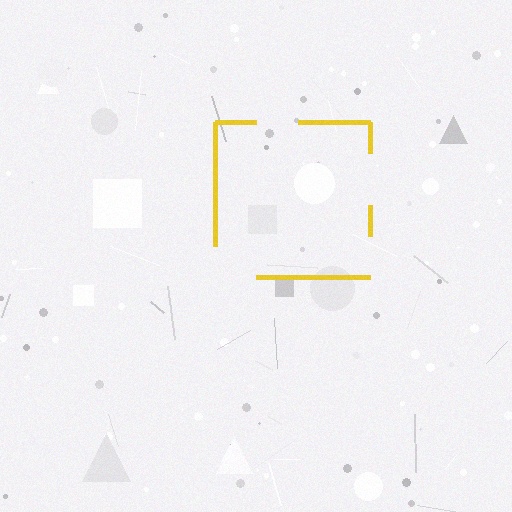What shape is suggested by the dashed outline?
The dashed outline suggests a square.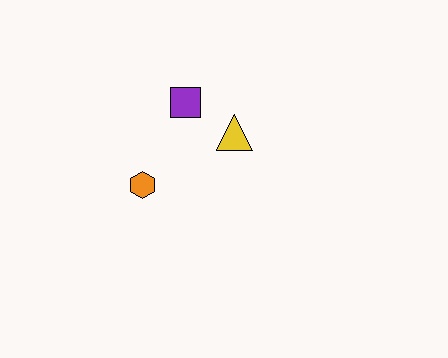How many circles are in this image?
There are no circles.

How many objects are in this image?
There are 3 objects.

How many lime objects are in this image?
There are no lime objects.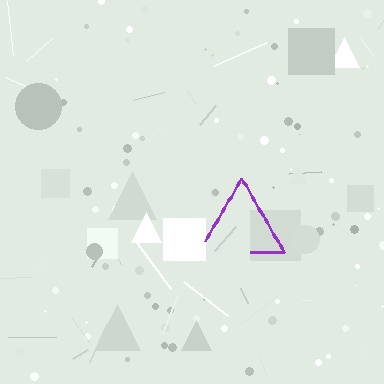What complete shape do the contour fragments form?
The contour fragments form a triangle.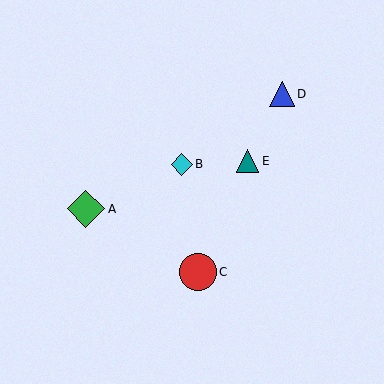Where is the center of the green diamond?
The center of the green diamond is at (86, 209).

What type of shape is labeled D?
Shape D is a blue triangle.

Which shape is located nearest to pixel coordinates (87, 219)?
The green diamond (labeled A) at (86, 209) is nearest to that location.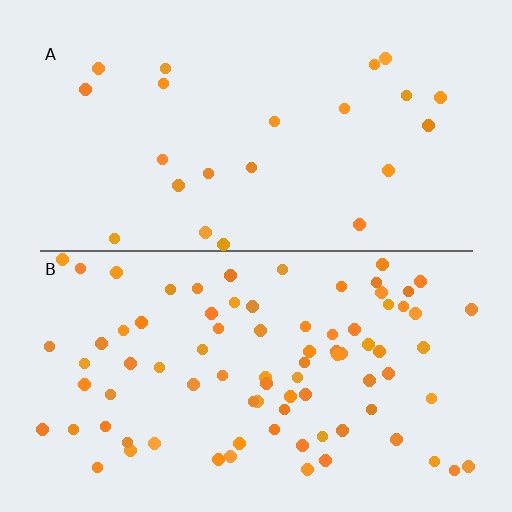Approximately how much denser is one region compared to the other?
Approximately 3.6× — region B over region A.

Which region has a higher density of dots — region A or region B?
B (the bottom).